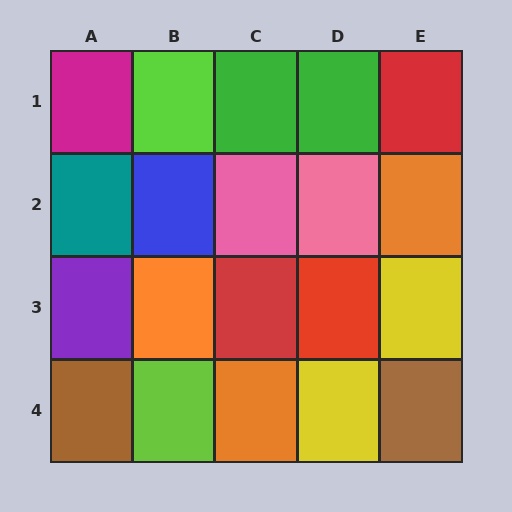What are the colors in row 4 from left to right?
Brown, lime, orange, yellow, brown.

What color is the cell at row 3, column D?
Red.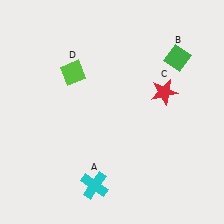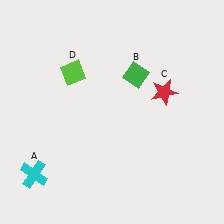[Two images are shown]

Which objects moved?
The objects that moved are: the cyan cross (A), the green diamond (B).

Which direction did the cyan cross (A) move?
The cyan cross (A) moved left.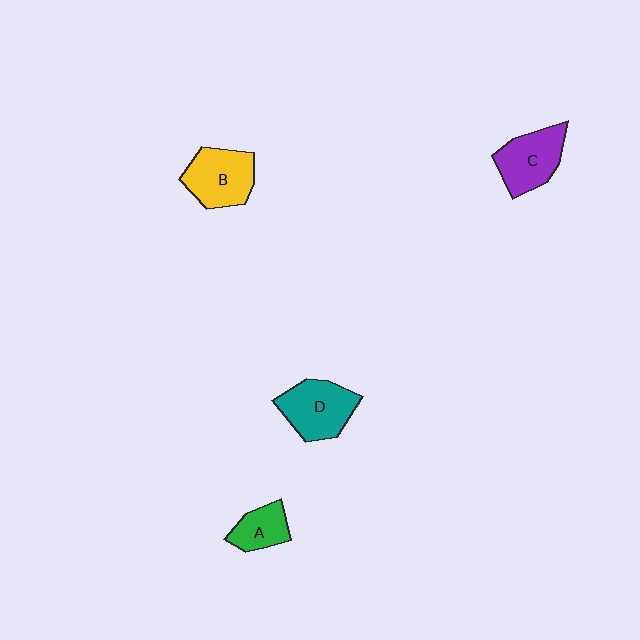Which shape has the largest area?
Shape D (teal).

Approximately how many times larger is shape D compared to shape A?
Approximately 1.7 times.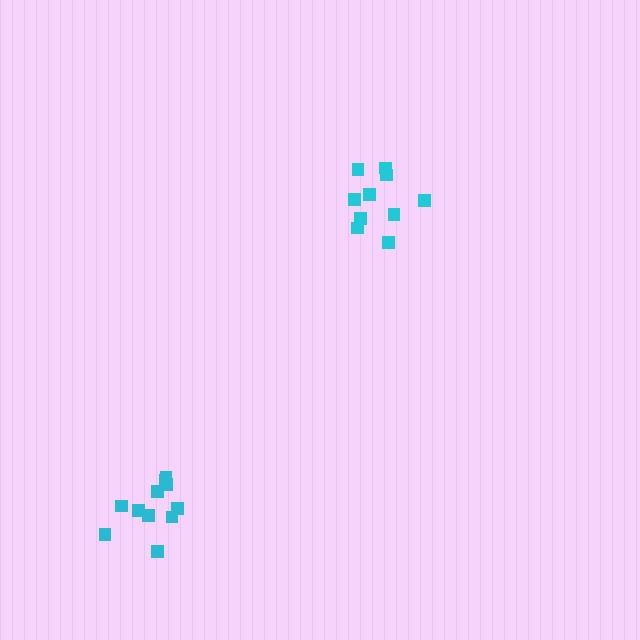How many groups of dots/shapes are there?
There are 2 groups.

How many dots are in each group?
Group 1: 10 dots, Group 2: 11 dots (21 total).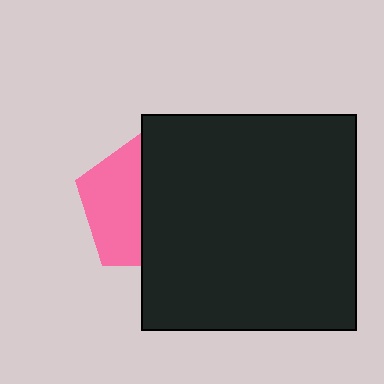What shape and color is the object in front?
The object in front is a black square.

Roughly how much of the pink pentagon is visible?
A small part of it is visible (roughly 44%).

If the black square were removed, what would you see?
You would see the complete pink pentagon.